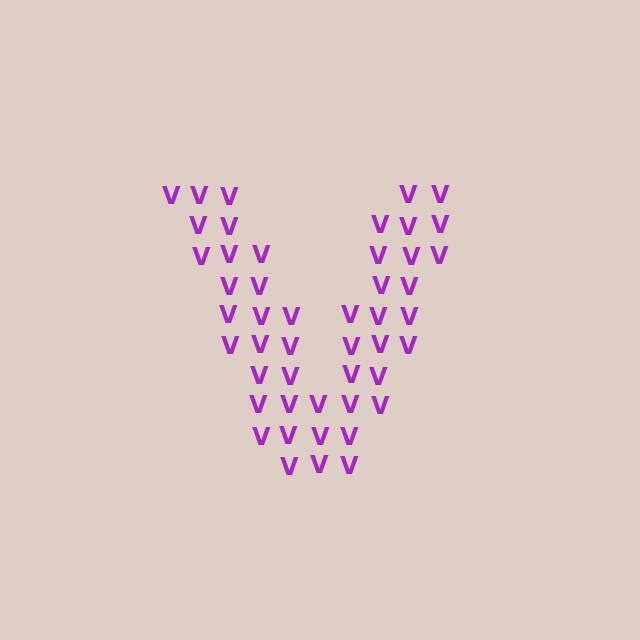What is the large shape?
The large shape is the letter V.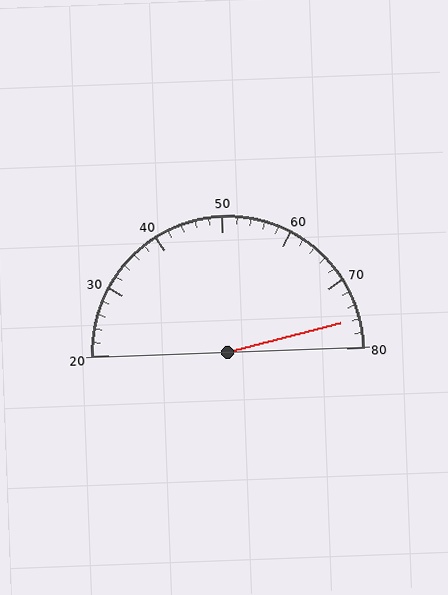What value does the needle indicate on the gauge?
The needle indicates approximately 76.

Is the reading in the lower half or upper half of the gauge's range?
The reading is in the upper half of the range (20 to 80).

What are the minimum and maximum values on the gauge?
The gauge ranges from 20 to 80.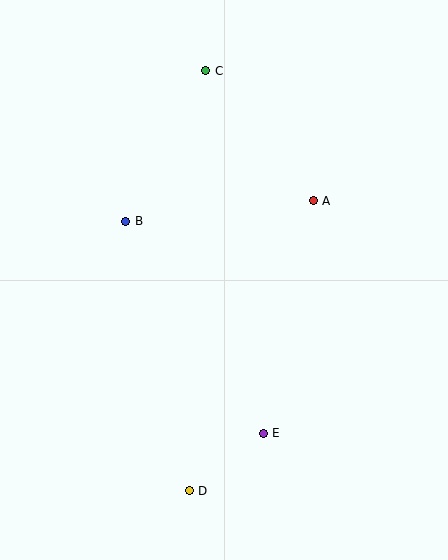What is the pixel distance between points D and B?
The distance between D and B is 276 pixels.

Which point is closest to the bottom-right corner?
Point E is closest to the bottom-right corner.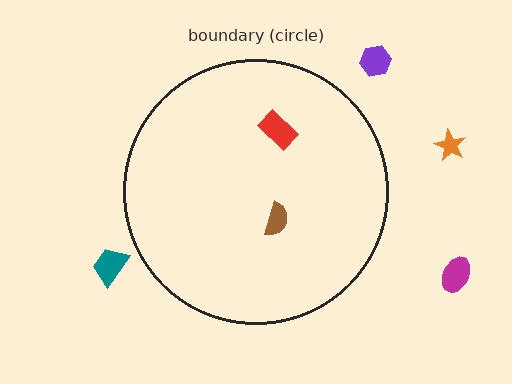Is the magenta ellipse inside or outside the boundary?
Outside.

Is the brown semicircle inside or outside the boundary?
Inside.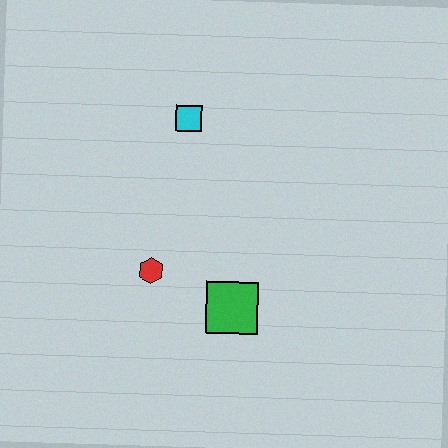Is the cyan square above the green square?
Yes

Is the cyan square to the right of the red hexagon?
Yes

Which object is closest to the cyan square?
The red hexagon is closest to the cyan square.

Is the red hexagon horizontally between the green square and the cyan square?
No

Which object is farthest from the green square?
The cyan square is farthest from the green square.